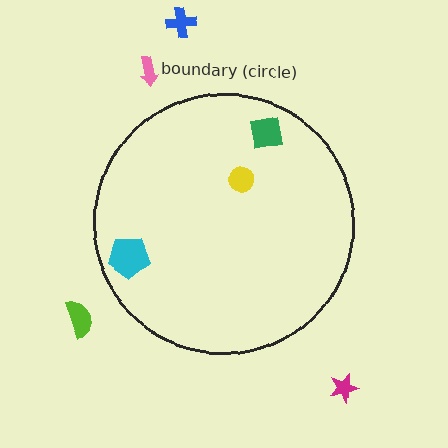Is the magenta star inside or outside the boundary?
Outside.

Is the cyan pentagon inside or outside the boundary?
Inside.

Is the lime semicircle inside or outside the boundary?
Outside.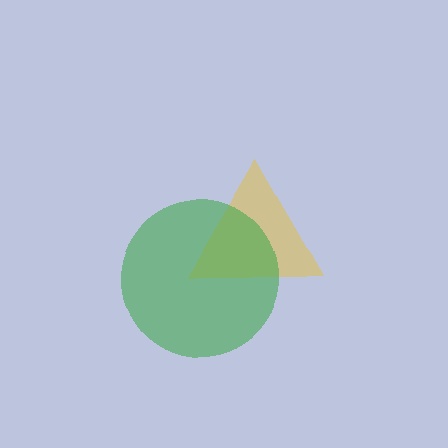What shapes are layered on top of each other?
The layered shapes are: a yellow triangle, a green circle.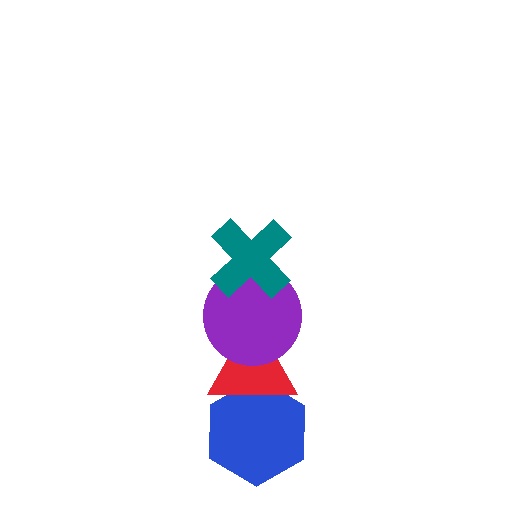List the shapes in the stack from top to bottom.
From top to bottom: the teal cross, the purple circle, the red triangle, the blue hexagon.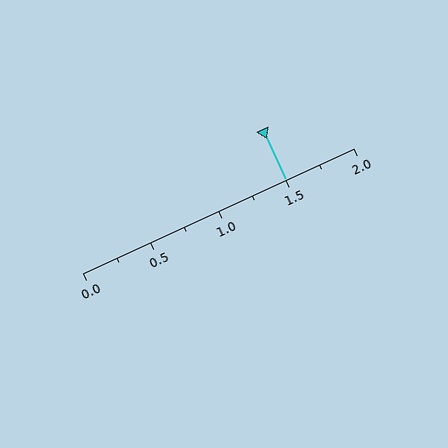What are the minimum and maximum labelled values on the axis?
The axis runs from 0.0 to 2.0.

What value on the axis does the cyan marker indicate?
The marker indicates approximately 1.5.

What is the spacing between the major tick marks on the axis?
The major ticks are spaced 0.5 apart.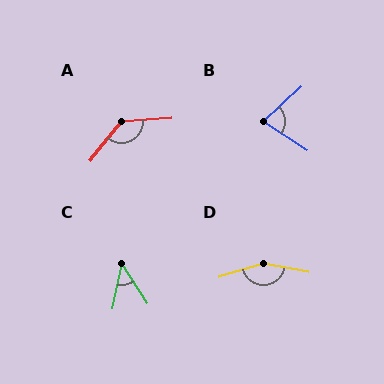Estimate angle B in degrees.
Approximately 76 degrees.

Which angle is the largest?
D, at approximately 153 degrees.